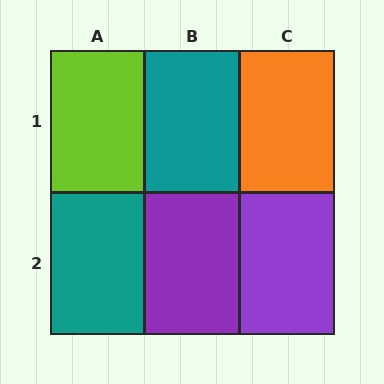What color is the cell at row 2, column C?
Purple.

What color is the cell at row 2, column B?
Purple.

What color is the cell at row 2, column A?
Teal.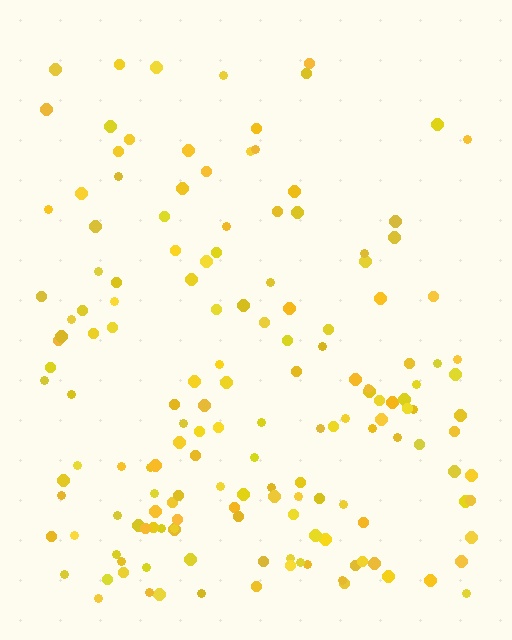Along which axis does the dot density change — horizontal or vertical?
Vertical.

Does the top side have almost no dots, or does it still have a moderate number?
Still a moderate number, just noticeably fewer than the bottom.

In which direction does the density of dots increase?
From top to bottom, with the bottom side densest.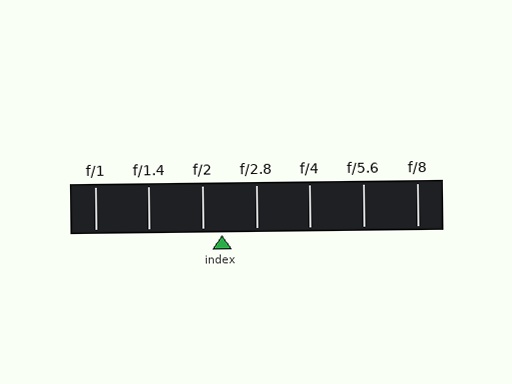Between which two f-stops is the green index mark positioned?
The index mark is between f/2 and f/2.8.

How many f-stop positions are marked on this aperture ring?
There are 7 f-stop positions marked.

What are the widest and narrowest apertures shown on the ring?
The widest aperture shown is f/1 and the narrowest is f/8.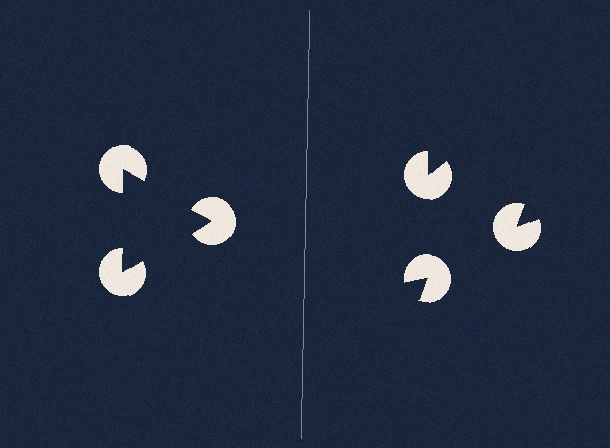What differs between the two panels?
The pac-man discs are positioned identically on both sides; only the wedge orientations differ. On the left they align to a triangle; on the right they are misaligned.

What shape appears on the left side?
An illusory triangle.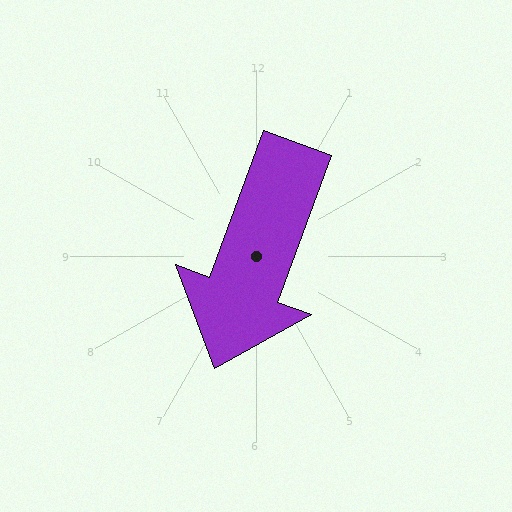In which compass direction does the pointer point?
South.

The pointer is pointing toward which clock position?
Roughly 7 o'clock.